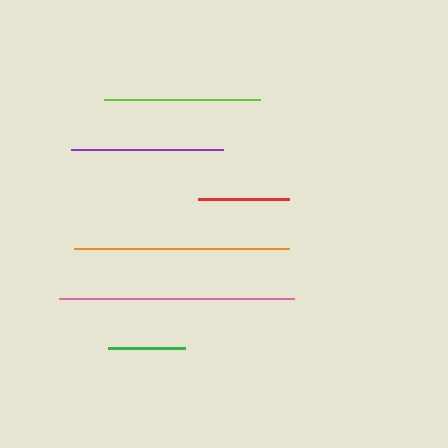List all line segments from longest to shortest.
From longest to shortest: pink, orange, lime, purple, red, green.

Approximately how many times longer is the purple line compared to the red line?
The purple line is approximately 1.7 times the length of the red line.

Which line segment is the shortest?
The green line is the shortest at approximately 77 pixels.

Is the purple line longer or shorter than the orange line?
The orange line is longer than the purple line.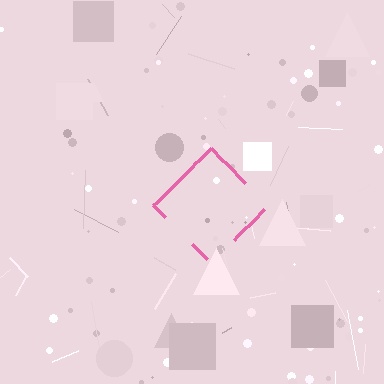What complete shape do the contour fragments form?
The contour fragments form a diamond.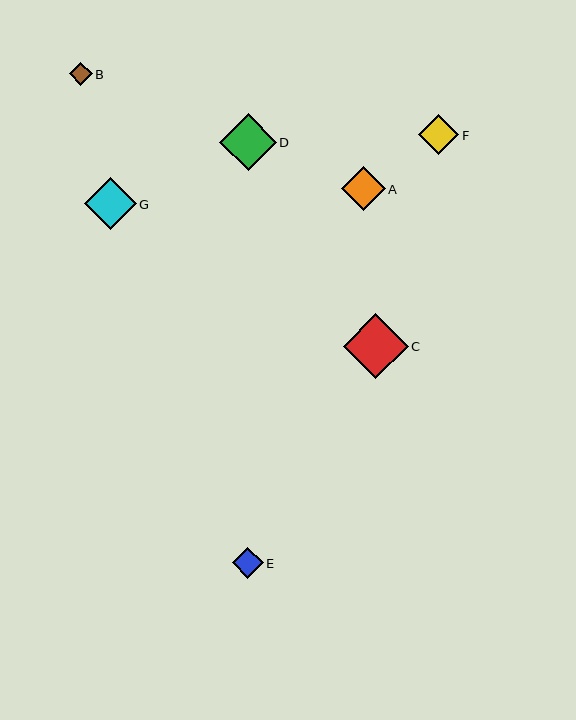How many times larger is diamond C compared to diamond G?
Diamond C is approximately 1.3 times the size of diamond G.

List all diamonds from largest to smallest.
From largest to smallest: C, D, G, A, F, E, B.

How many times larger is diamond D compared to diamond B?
Diamond D is approximately 2.4 times the size of diamond B.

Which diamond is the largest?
Diamond C is the largest with a size of approximately 65 pixels.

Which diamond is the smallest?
Diamond B is the smallest with a size of approximately 23 pixels.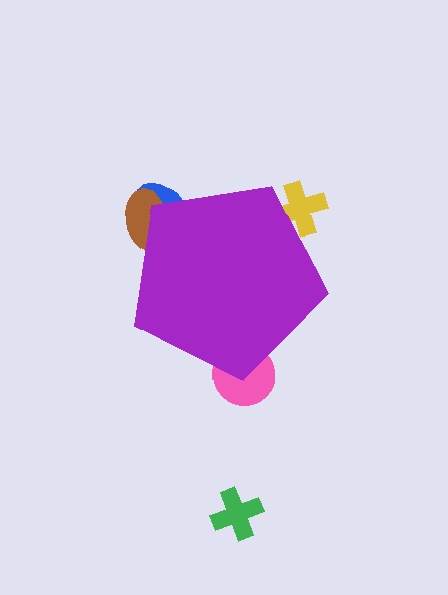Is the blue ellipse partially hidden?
Yes, the blue ellipse is partially hidden behind the purple pentagon.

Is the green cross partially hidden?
No, the green cross is fully visible.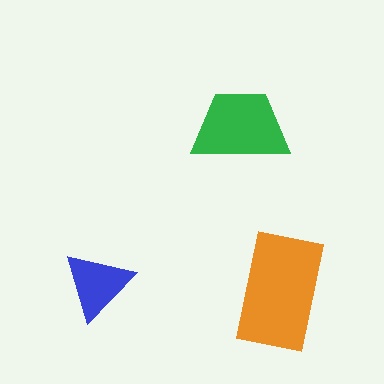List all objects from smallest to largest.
The blue triangle, the green trapezoid, the orange rectangle.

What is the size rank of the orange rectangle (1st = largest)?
1st.